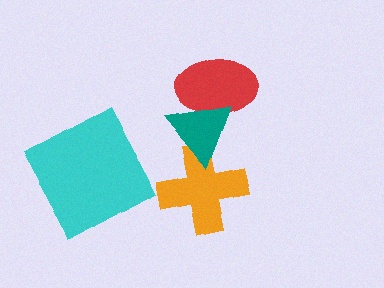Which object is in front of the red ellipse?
The teal triangle is in front of the red ellipse.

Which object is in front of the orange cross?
The teal triangle is in front of the orange cross.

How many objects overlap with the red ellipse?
1 object overlaps with the red ellipse.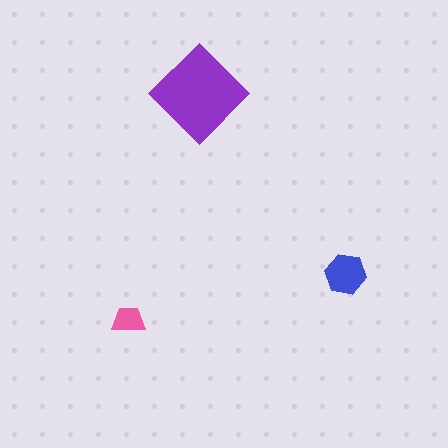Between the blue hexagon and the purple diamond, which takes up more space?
The purple diamond.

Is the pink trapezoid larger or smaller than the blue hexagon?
Smaller.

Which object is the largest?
The purple diamond.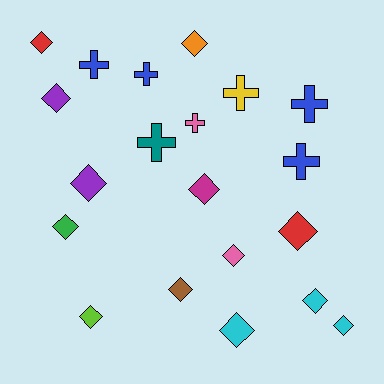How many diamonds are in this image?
There are 13 diamonds.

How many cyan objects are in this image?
There are 3 cyan objects.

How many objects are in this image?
There are 20 objects.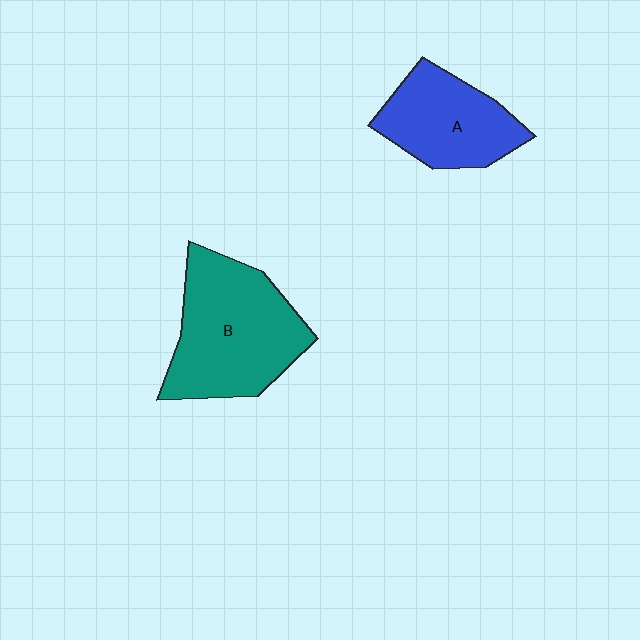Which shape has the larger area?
Shape B (teal).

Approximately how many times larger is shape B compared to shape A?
Approximately 1.5 times.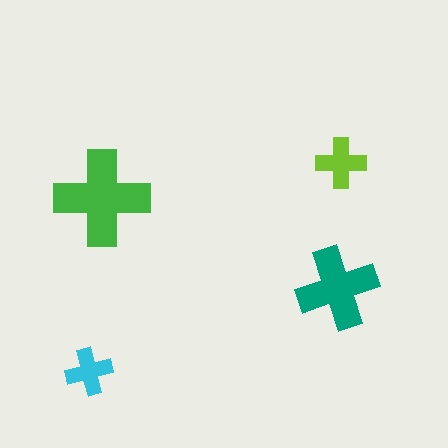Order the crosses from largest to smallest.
the green one, the teal one, the lime one, the cyan one.